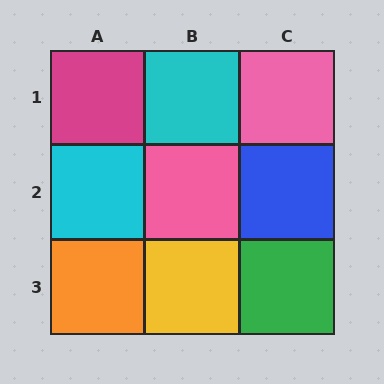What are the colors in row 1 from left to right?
Magenta, cyan, pink.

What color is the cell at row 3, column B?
Yellow.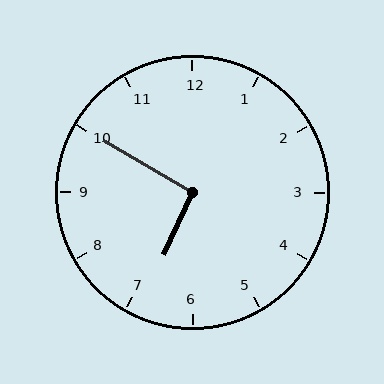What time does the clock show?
6:50.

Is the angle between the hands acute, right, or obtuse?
It is right.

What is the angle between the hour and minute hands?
Approximately 95 degrees.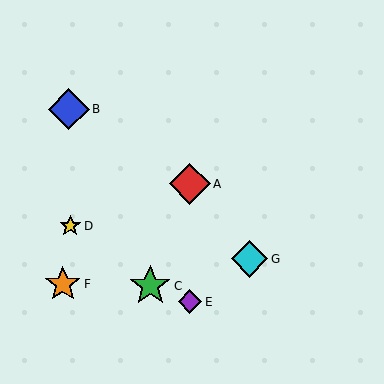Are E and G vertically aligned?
No, E is at x≈190 and G is at x≈250.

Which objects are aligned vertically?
Objects A, E are aligned vertically.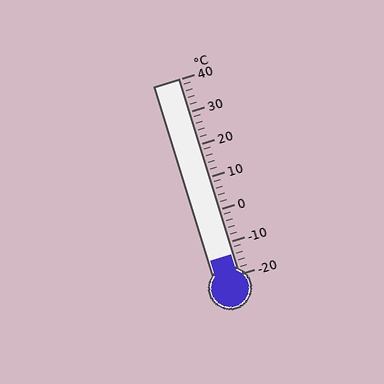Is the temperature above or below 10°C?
The temperature is below 10°C.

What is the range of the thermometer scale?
The thermometer scale ranges from -20°C to 40°C.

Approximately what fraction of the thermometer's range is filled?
The thermometer is filled to approximately 10% of its range.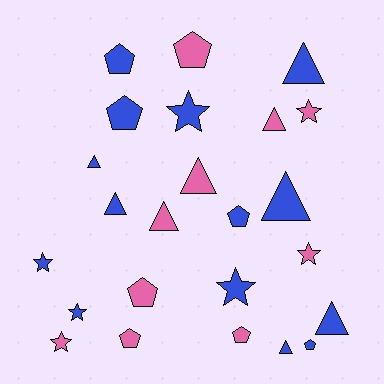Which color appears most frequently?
Blue, with 14 objects.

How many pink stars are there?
There are 3 pink stars.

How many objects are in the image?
There are 24 objects.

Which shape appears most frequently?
Triangle, with 9 objects.